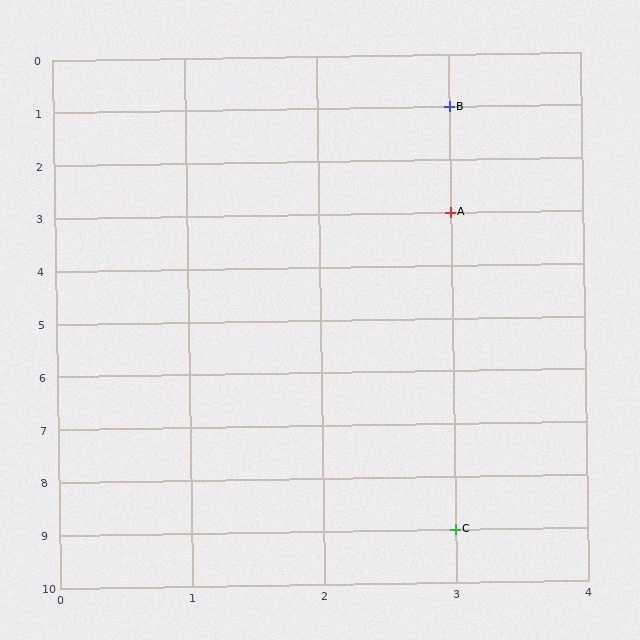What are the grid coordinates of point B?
Point B is at grid coordinates (3, 1).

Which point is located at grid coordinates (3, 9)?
Point C is at (3, 9).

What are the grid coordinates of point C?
Point C is at grid coordinates (3, 9).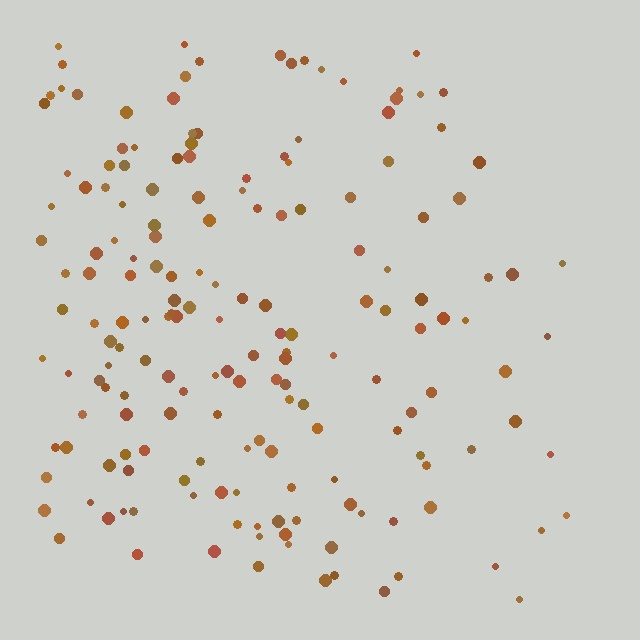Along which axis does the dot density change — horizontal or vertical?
Horizontal.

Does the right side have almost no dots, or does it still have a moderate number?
Still a moderate number, just noticeably fewer than the left.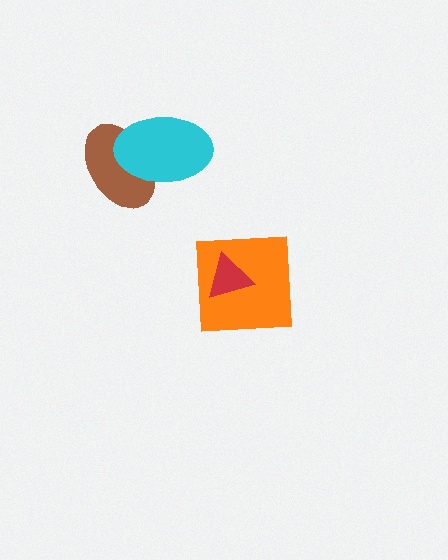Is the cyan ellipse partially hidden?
No, no other shape covers it.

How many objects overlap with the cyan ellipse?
1 object overlaps with the cyan ellipse.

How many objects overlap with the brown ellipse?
1 object overlaps with the brown ellipse.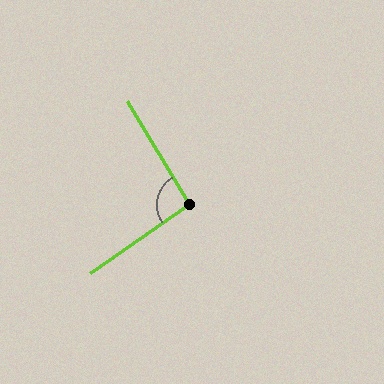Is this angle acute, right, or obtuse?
It is approximately a right angle.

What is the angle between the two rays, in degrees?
Approximately 94 degrees.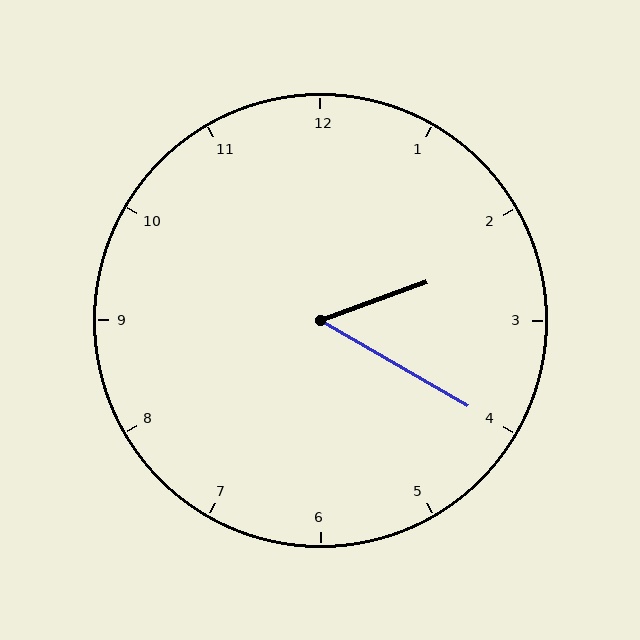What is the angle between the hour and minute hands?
Approximately 50 degrees.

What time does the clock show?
2:20.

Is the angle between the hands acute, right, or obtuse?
It is acute.